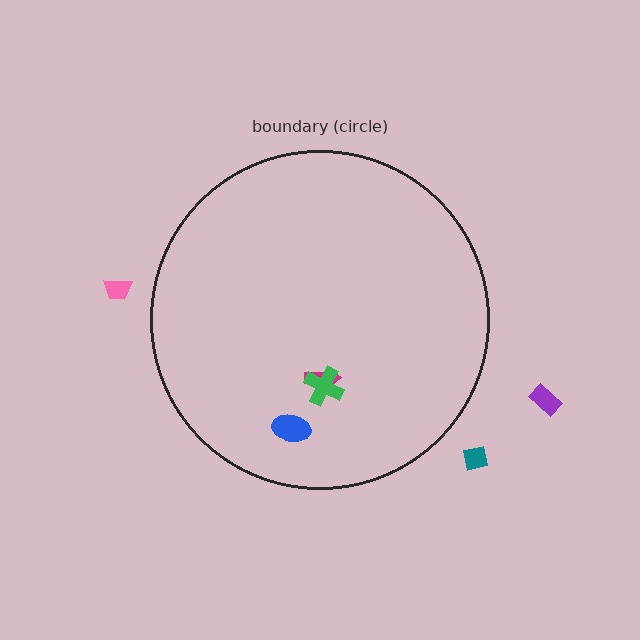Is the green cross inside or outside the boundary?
Inside.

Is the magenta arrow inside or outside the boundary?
Inside.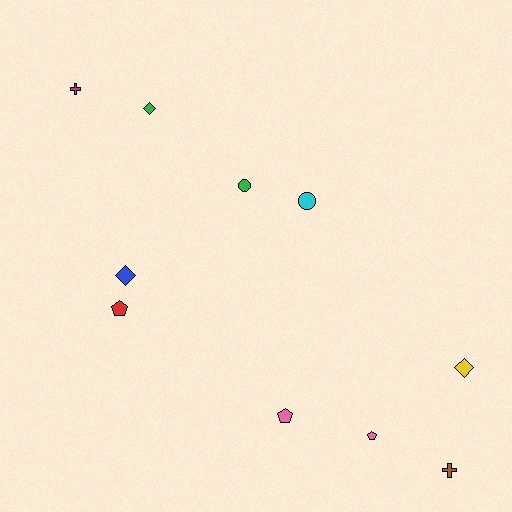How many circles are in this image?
There are 2 circles.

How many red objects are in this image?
There is 1 red object.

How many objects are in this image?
There are 10 objects.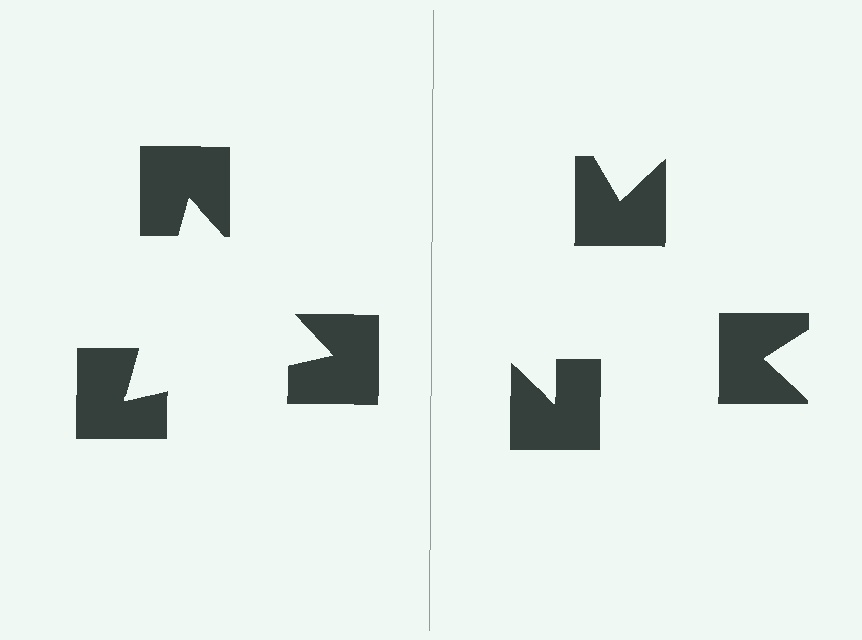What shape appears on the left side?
An illusory triangle.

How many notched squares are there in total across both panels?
6 — 3 on each side.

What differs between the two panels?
The notched squares are positioned identically on both sides; only the wedge orientations differ. On the left they align to a triangle; on the right they are misaligned.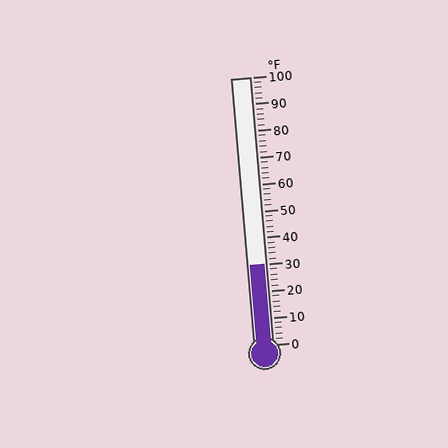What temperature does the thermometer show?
The thermometer shows approximately 30°F.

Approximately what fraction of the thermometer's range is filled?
The thermometer is filled to approximately 30% of its range.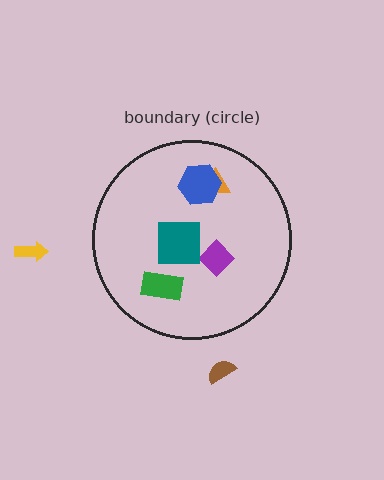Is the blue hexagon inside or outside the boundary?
Inside.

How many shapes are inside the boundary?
5 inside, 2 outside.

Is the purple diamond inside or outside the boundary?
Inside.